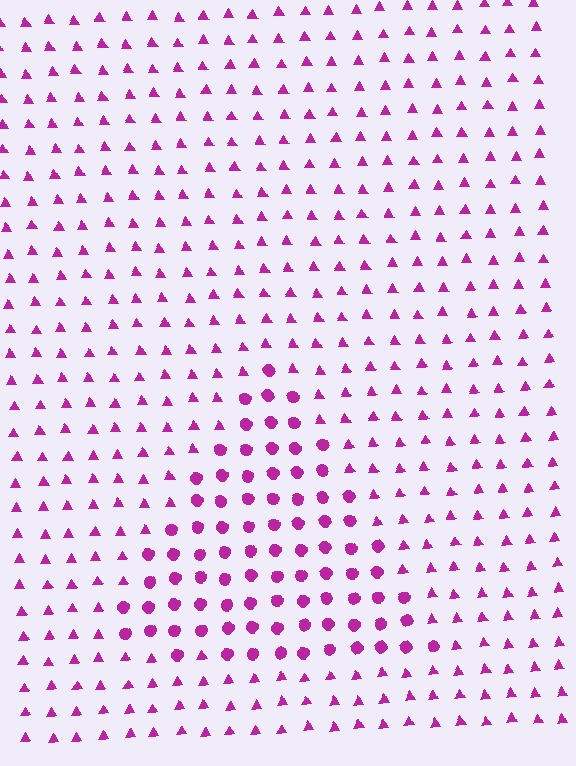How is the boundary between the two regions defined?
The boundary is defined by a change in element shape: circles inside vs. triangles outside. All elements share the same color and spacing.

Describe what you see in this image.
The image is filled with small magenta elements arranged in a uniform grid. A triangle-shaped region contains circles, while the surrounding area contains triangles. The boundary is defined purely by the change in element shape.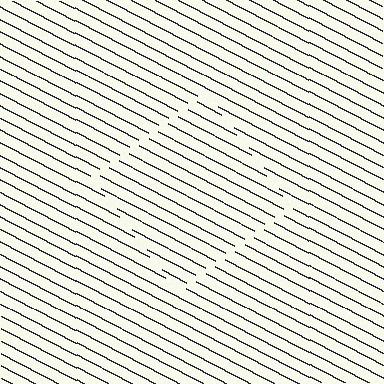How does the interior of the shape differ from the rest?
The interior of the shape contains the same grating, shifted by half a period — the contour is defined by the phase discontinuity where line-ends from the inner and outer gratings abut.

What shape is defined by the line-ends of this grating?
An illusory square. The interior of the shape contains the same grating, shifted by half a period — the contour is defined by the phase discontinuity where line-ends from the inner and outer gratings abut.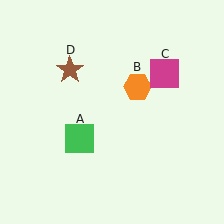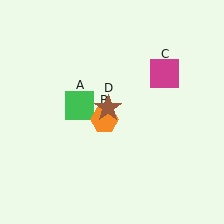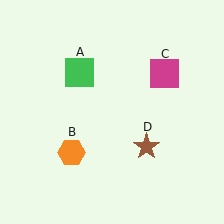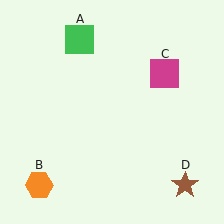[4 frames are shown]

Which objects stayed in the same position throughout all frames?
Magenta square (object C) remained stationary.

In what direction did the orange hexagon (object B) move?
The orange hexagon (object B) moved down and to the left.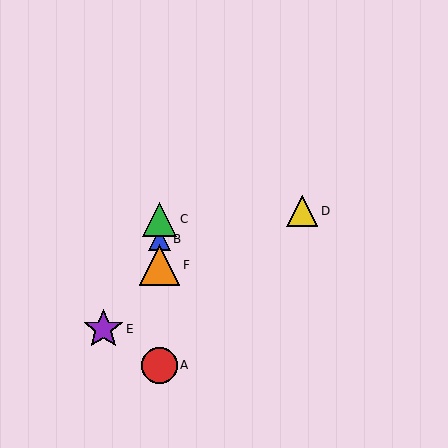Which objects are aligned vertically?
Objects A, B, C, F are aligned vertically.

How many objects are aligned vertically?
4 objects (A, B, C, F) are aligned vertically.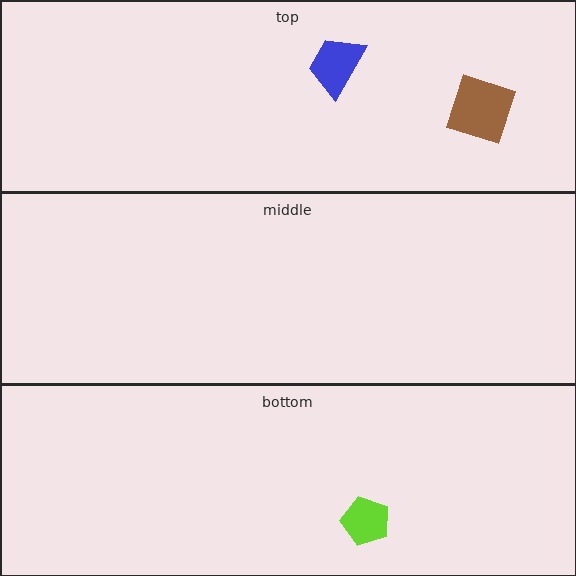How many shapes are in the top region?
2.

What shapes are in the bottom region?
The lime pentagon.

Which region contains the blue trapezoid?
The top region.